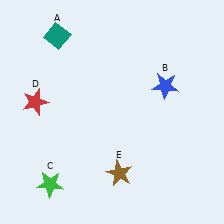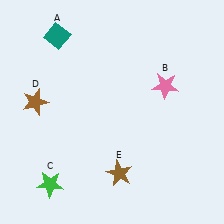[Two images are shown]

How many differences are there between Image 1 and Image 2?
There are 2 differences between the two images.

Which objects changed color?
B changed from blue to pink. D changed from red to brown.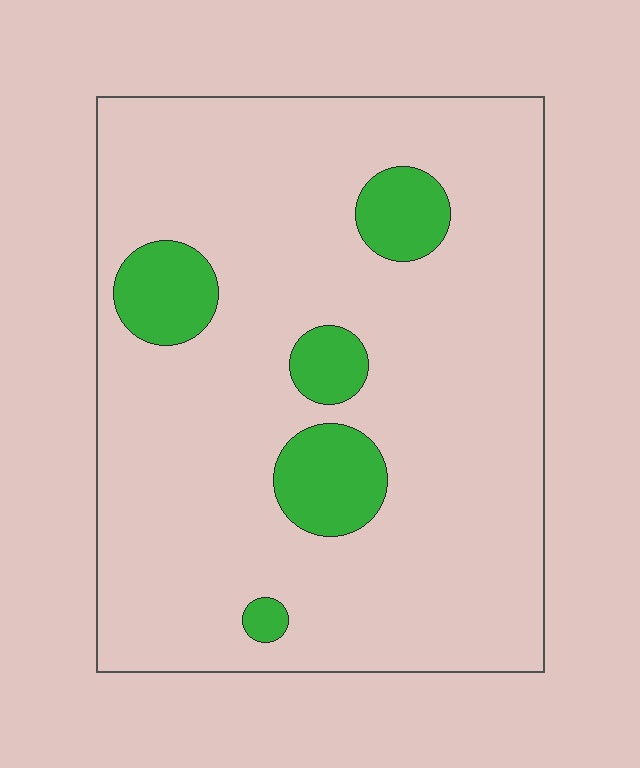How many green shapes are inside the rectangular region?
5.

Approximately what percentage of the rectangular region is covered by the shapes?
Approximately 15%.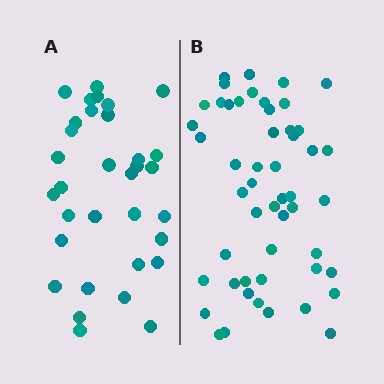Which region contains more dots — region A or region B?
Region B (the right region) has more dots.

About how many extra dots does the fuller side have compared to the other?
Region B has approximately 20 more dots than region A.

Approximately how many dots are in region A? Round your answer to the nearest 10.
About 30 dots. (The exact count is 33, which rounds to 30.)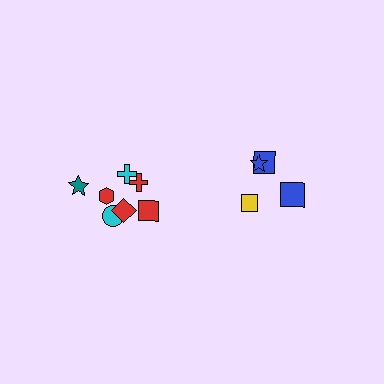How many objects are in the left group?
There are 7 objects.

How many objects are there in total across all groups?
There are 11 objects.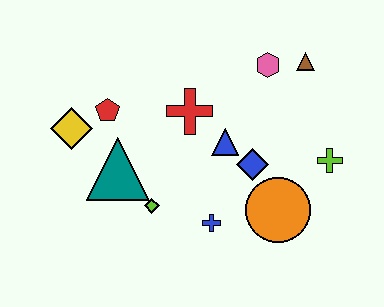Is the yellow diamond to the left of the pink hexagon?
Yes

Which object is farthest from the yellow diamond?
The lime cross is farthest from the yellow diamond.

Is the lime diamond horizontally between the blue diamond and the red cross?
No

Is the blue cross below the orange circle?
Yes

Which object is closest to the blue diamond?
The blue triangle is closest to the blue diamond.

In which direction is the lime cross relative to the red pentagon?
The lime cross is to the right of the red pentagon.